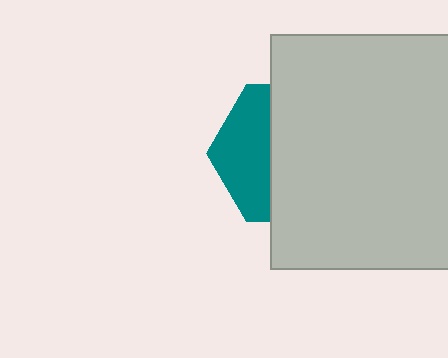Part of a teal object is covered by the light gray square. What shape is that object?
It is a hexagon.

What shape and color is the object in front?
The object in front is a light gray square.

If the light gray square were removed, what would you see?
You would see the complete teal hexagon.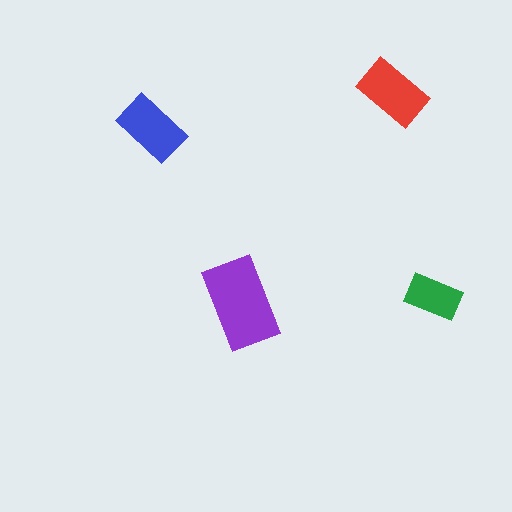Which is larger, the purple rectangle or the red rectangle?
The purple one.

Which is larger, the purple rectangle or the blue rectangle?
The purple one.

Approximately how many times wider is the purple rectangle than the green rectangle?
About 1.5 times wider.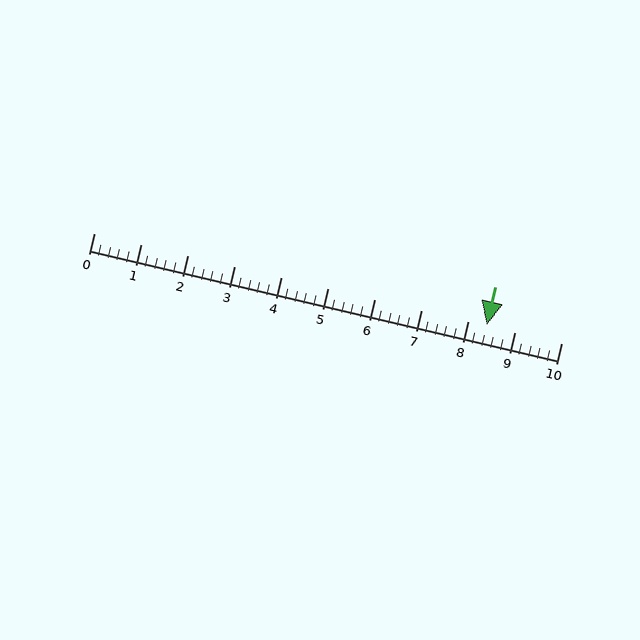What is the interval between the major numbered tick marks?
The major tick marks are spaced 1 units apart.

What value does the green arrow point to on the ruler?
The green arrow points to approximately 8.4.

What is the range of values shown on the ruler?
The ruler shows values from 0 to 10.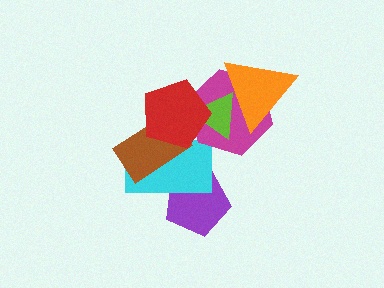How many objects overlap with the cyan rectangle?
3 objects overlap with the cyan rectangle.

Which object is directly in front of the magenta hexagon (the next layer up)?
The lime triangle is directly in front of the magenta hexagon.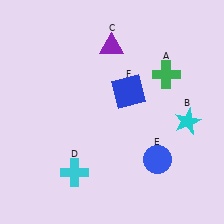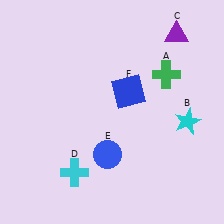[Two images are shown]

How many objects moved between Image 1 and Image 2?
2 objects moved between the two images.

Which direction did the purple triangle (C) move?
The purple triangle (C) moved right.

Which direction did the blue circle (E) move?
The blue circle (E) moved left.